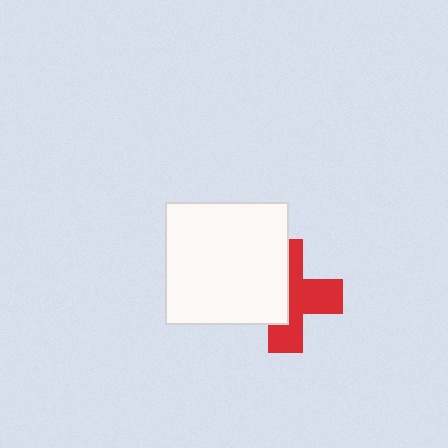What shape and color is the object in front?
The object in front is a white square.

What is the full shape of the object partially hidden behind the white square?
The partially hidden object is a red cross.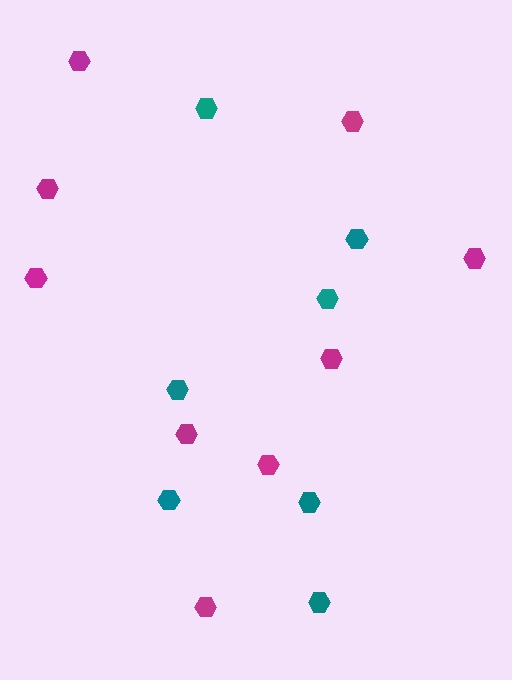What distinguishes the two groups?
There are 2 groups: one group of teal hexagons (7) and one group of magenta hexagons (9).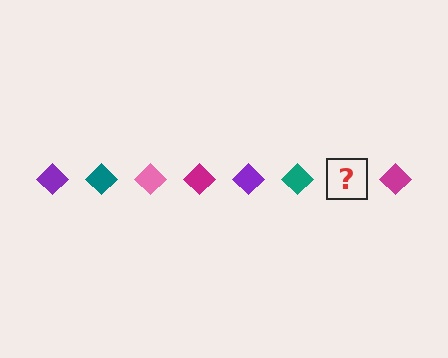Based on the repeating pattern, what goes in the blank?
The blank should be a pink diamond.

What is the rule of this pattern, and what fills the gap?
The rule is that the pattern cycles through purple, teal, pink, magenta diamonds. The gap should be filled with a pink diamond.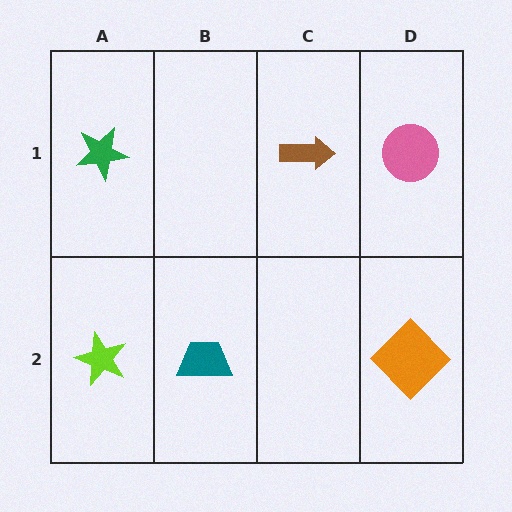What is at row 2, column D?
An orange diamond.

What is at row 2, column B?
A teal trapezoid.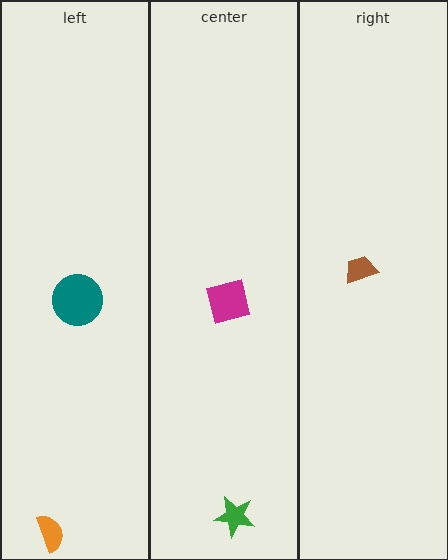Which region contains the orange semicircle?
The left region.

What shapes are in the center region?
The green star, the magenta square.